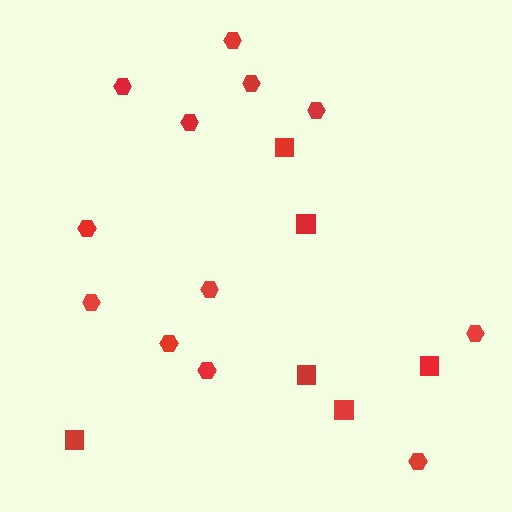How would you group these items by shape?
There are 2 groups: one group of squares (6) and one group of hexagons (12).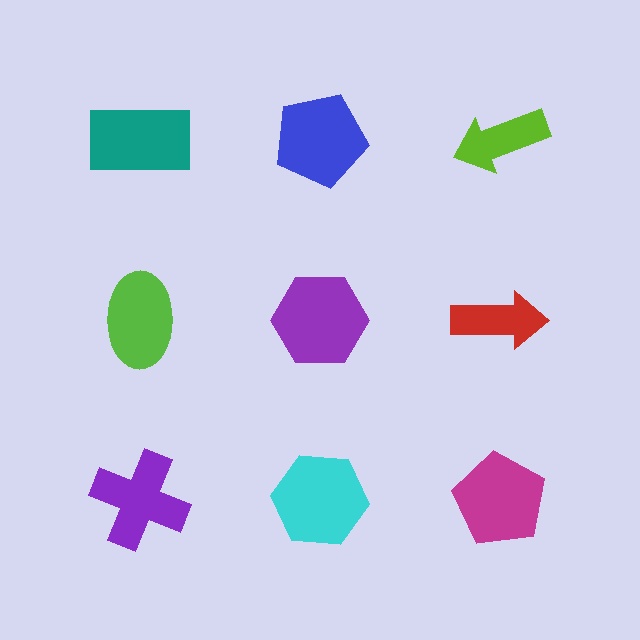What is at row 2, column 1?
A lime ellipse.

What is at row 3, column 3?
A magenta pentagon.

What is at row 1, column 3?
A lime arrow.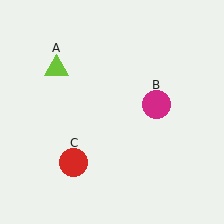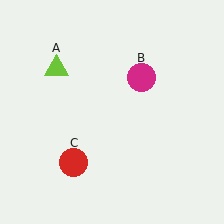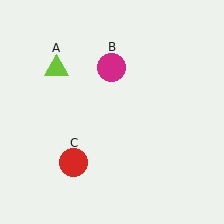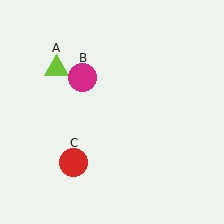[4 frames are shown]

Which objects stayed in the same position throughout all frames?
Lime triangle (object A) and red circle (object C) remained stationary.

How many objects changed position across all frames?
1 object changed position: magenta circle (object B).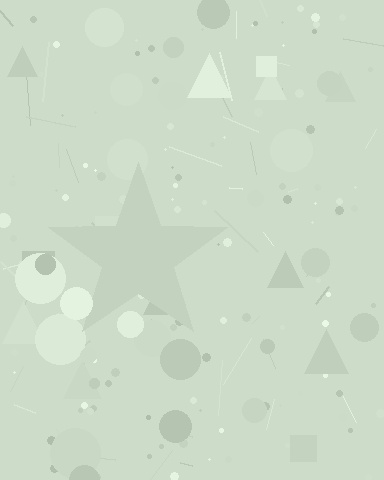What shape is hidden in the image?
A star is hidden in the image.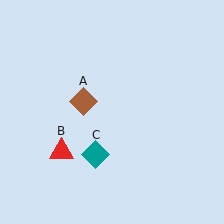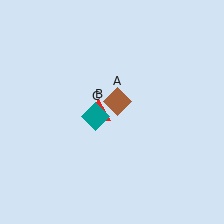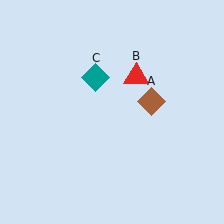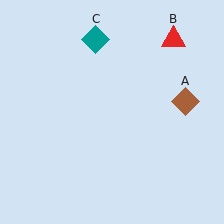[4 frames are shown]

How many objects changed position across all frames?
3 objects changed position: brown diamond (object A), red triangle (object B), teal diamond (object C).